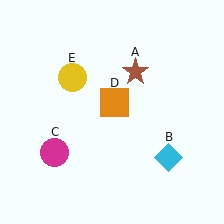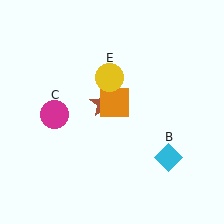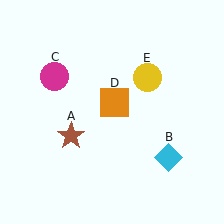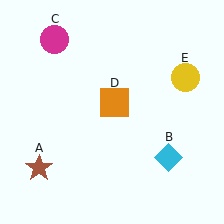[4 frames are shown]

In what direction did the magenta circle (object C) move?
The magenta circle (object C) moved up.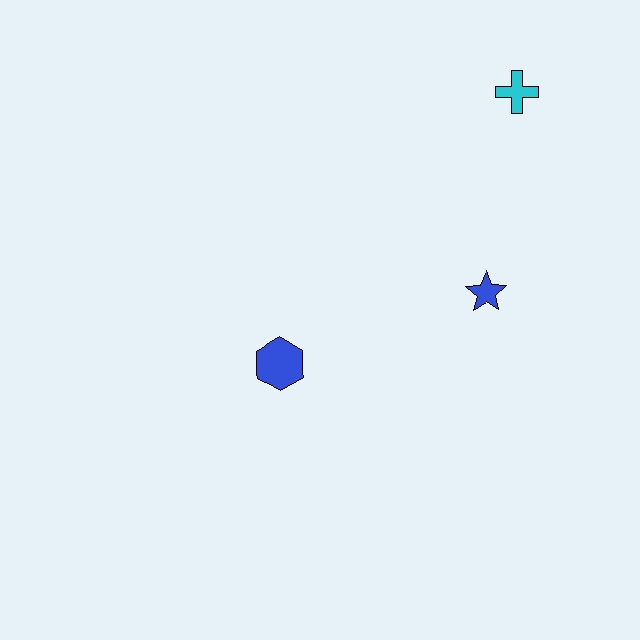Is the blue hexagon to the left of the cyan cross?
Yes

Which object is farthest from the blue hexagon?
The cyan cross is farthest from the blue hexagon.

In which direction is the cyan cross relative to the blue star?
The cyan cross is above the blue star.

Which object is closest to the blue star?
The cyan cross is closest to the blue star.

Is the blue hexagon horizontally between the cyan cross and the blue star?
No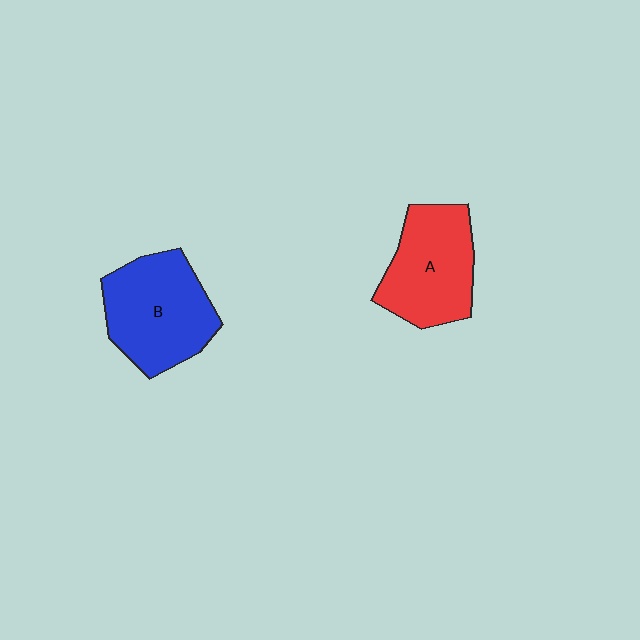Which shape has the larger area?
Shape B (blue).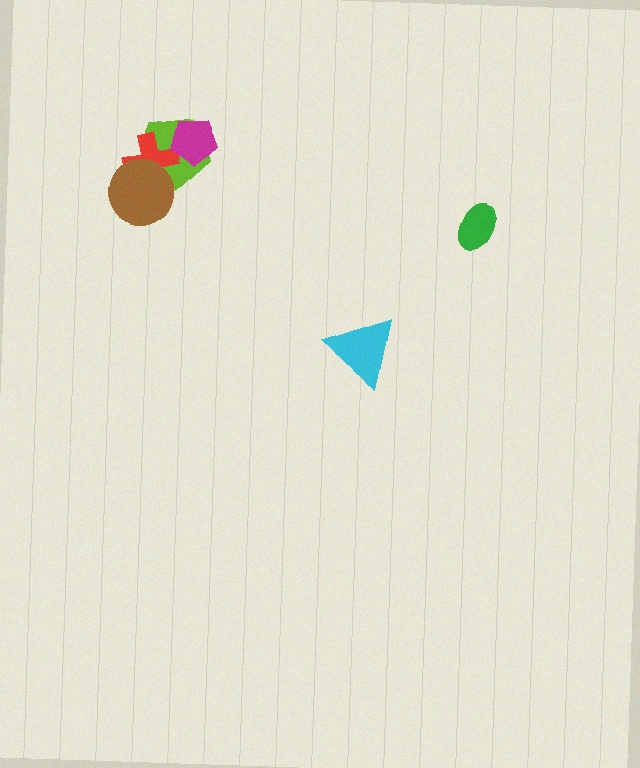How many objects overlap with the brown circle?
2 objects overlap with the brown circle.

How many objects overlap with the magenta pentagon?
2 objects overlap with the magenta pentagon.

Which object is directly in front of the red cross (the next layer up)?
The brown circle is directly in front of the red cross.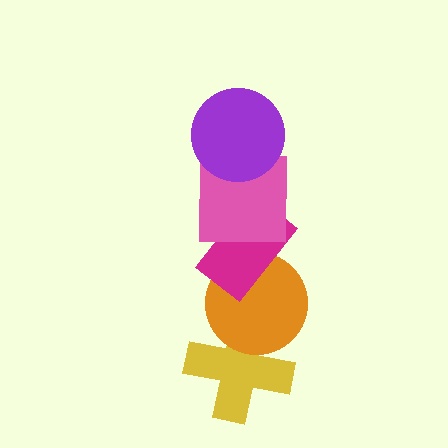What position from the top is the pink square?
The pink square is 2nd from the top.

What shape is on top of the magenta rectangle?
The pink square is on top of the magenta rectangle.